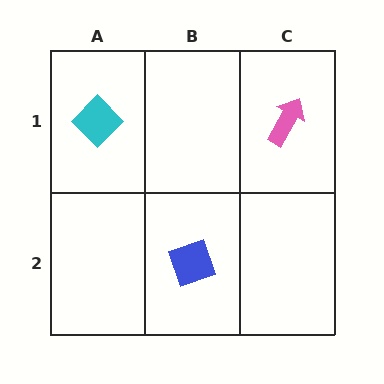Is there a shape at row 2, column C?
No, that cell is empty.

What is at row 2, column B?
A blue diamond.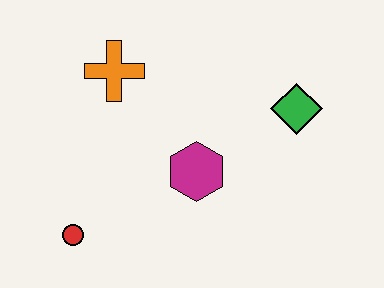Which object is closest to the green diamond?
The magenta hexagon is closest to the green diamond.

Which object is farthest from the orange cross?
The green diamond is farthest from the orange cross.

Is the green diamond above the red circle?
Yes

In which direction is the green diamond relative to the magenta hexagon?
The green diamond is to the right of the magenta hexagon.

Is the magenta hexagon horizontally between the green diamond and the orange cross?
Yes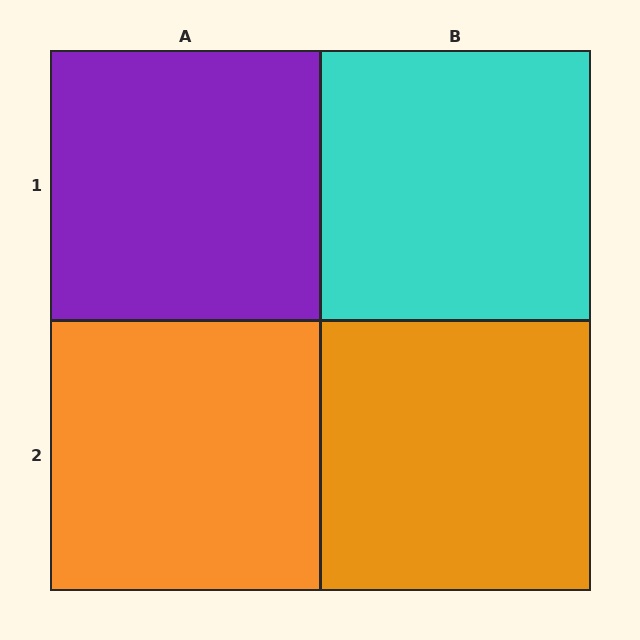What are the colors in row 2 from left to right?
Orange, orange.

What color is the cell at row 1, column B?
Cyan.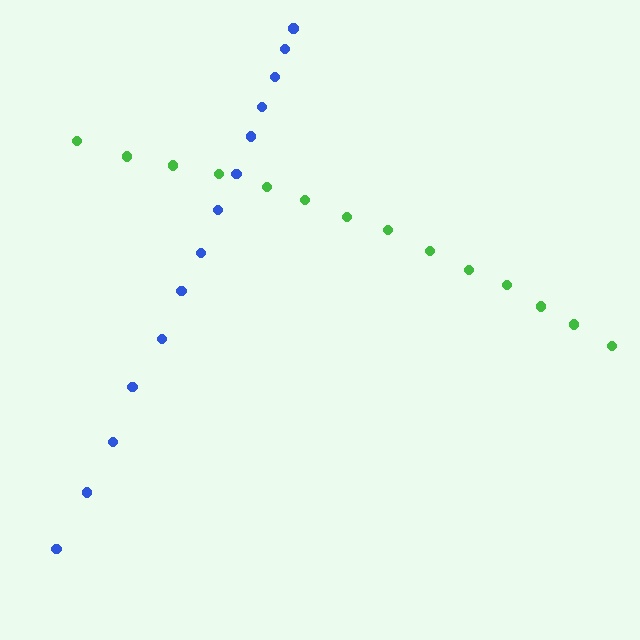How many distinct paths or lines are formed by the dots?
There are 2 distinct paths.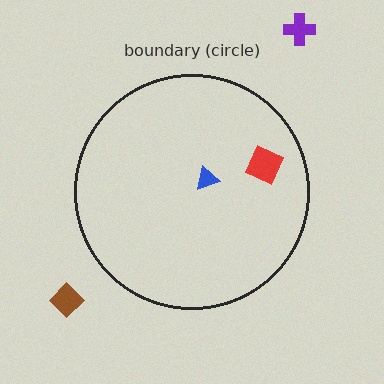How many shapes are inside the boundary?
2 inside, 2 outside.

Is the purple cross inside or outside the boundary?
Outside.